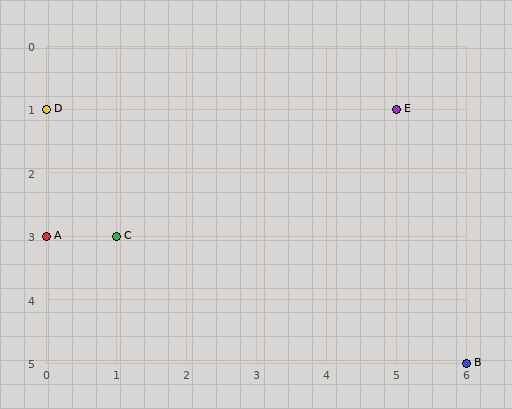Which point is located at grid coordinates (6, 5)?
Point B is at (6, 5).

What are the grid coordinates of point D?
Point D is at grid coordinates (0, 1).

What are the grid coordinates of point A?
Point A is at grid coordinates (0, 3).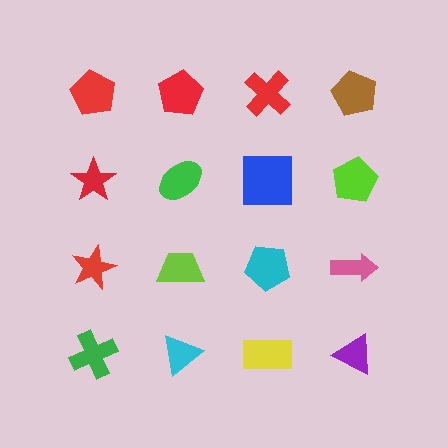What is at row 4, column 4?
A purple triangle.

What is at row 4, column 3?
A yellow rectangle.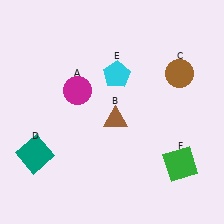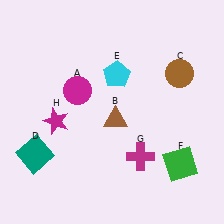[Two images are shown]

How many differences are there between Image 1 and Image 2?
There are 2 differences between the two images.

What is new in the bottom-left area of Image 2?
A magenta star (H) was added in the bottom-left area of Image 2.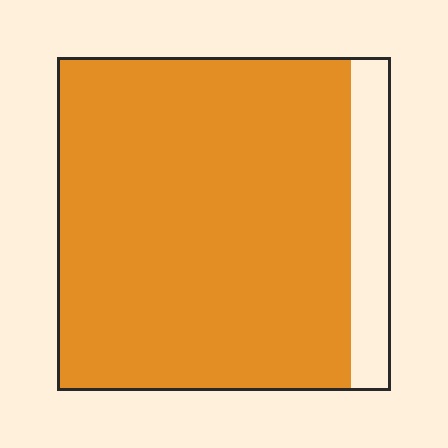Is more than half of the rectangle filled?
Yes.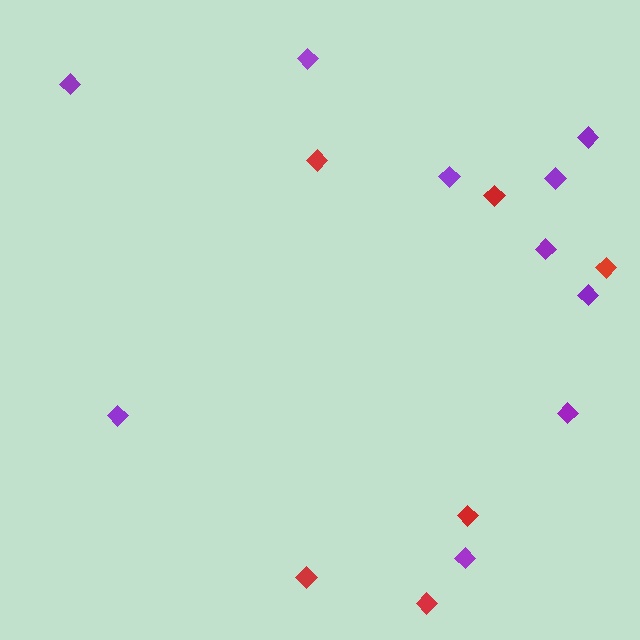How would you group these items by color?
There are 2 groups: one group of red diamonds (6) and one group of purple diamonds (10).